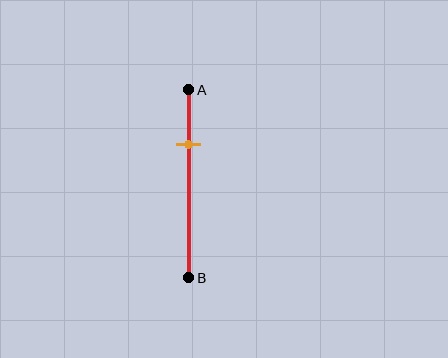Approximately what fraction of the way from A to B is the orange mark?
The orange mark is approximately 30% of the way from A to B.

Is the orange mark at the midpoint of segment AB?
No, the mark is at about 30% from A, not at the 50% midpoint.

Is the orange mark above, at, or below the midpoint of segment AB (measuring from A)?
The orange mark is above the midpoint of segment AB.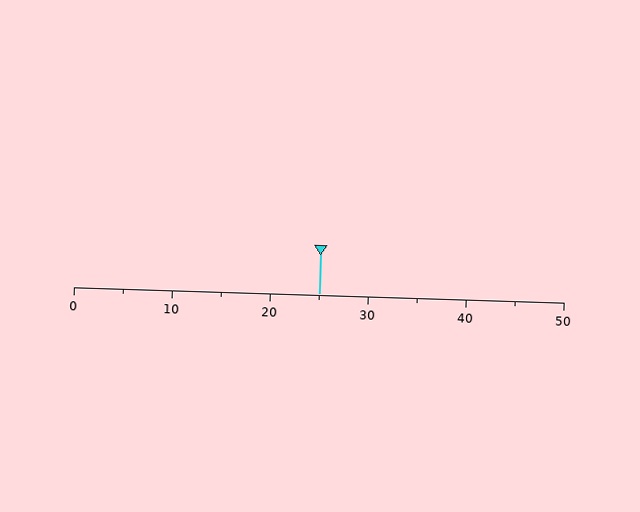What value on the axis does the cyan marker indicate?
The marker indicates approximately 25.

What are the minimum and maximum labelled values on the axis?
The axis runs from 0 to 50.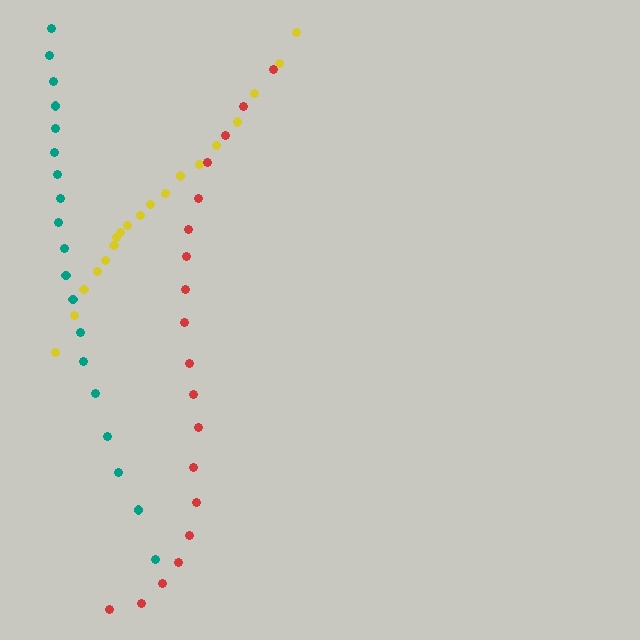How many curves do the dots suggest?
There are 3 distinct paths.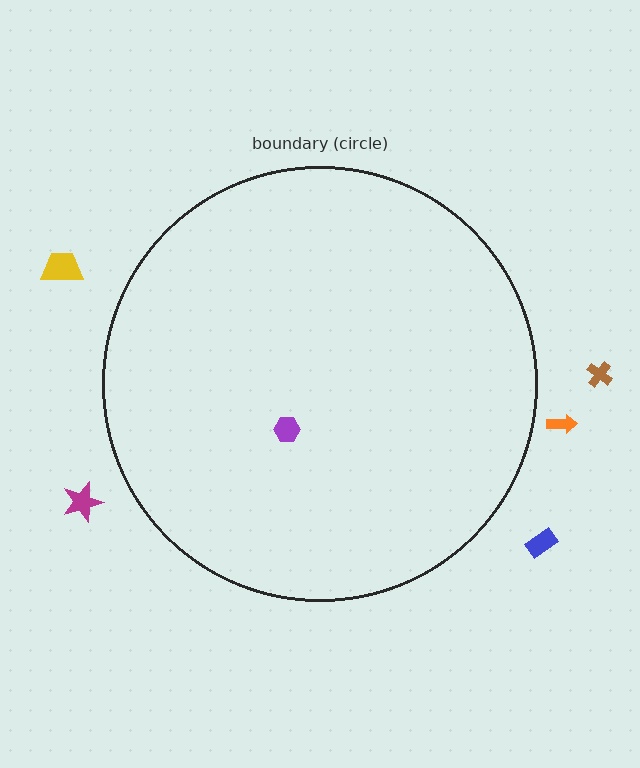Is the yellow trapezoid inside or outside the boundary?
Outside.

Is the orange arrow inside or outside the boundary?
Outside.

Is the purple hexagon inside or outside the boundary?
Inside.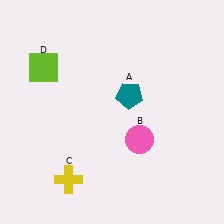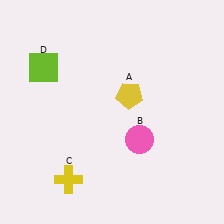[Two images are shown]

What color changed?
The pentagon (A) changed from teal in Image 1 to yellow in Image 2.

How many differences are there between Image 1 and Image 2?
There is 1 difference between the two images.